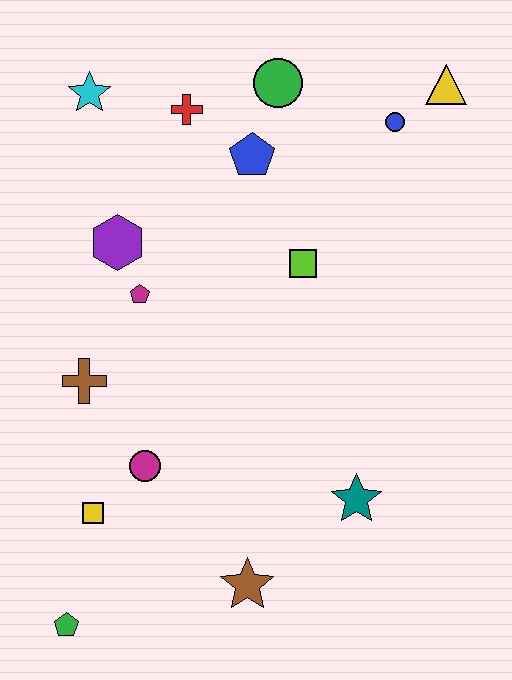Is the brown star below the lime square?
Yes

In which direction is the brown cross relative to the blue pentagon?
The brown cross is below the blue pentagon.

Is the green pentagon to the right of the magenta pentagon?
No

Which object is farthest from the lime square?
The green pentagon is farthest from the lime square.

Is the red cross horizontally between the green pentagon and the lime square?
Yes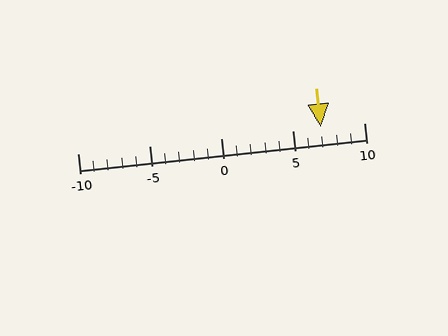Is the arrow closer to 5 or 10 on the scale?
The arrow is closer to 5.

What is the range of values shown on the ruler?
The ruler shows values from -10 to 10.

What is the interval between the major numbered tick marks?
The major tick marks are spaced 5 units apart.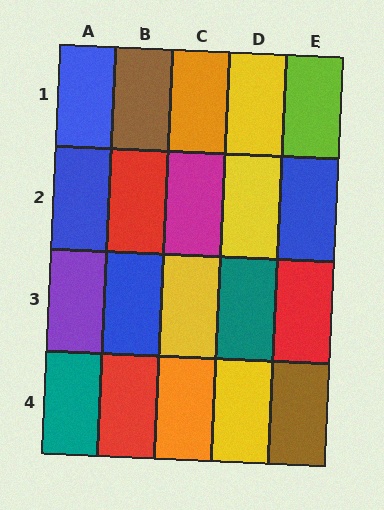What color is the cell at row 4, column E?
Brown.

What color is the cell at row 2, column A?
Blue.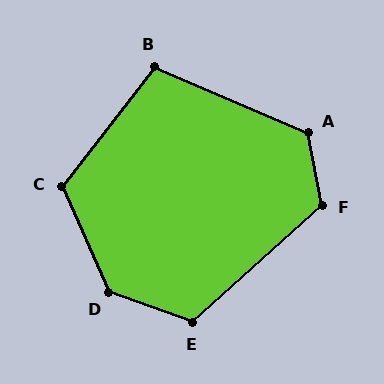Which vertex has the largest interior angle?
D, at approximately 134 degrees.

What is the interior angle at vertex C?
Approximately 118 degrees (obtuse).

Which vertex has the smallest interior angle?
B, at approximately 105 degrees.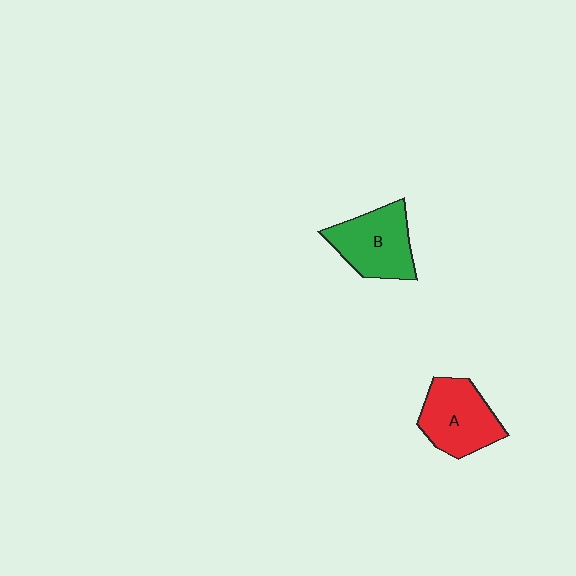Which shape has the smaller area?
Shape A (red).